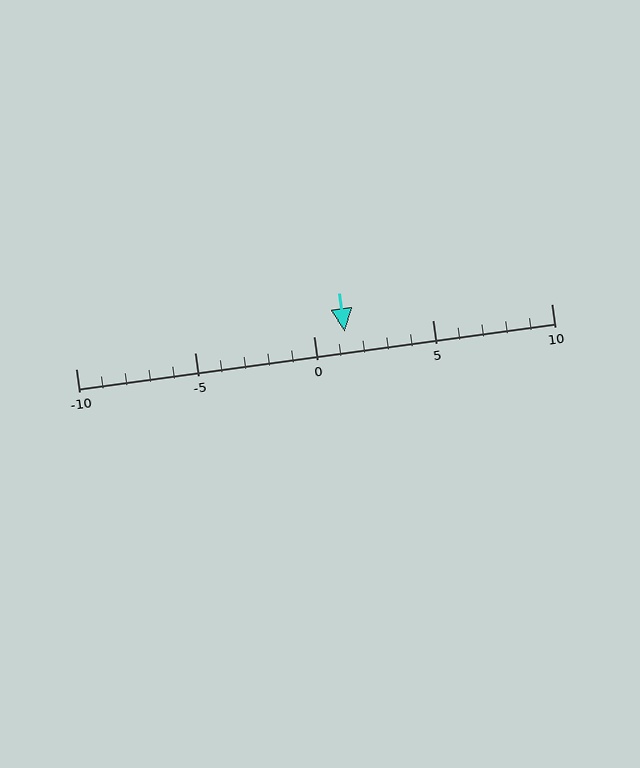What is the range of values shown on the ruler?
The ruler shows values from -10 to 10.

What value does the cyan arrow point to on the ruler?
The cyan arrow points to approximately 1.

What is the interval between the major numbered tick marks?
The major tick marks are spaced 5 units apart.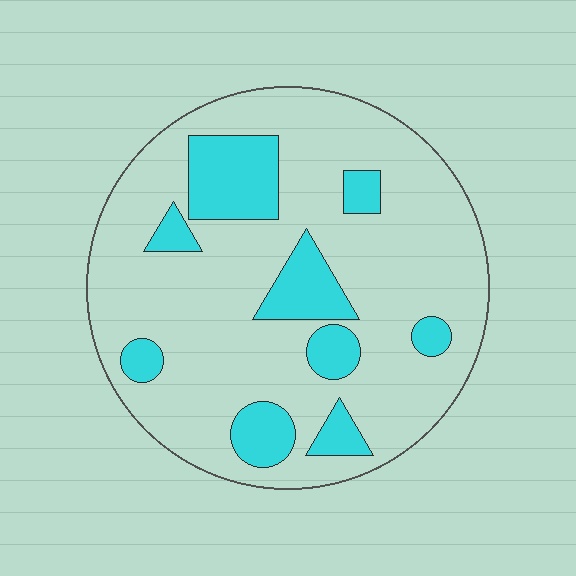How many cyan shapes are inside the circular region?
9.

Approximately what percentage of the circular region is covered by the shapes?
Approximately 20%.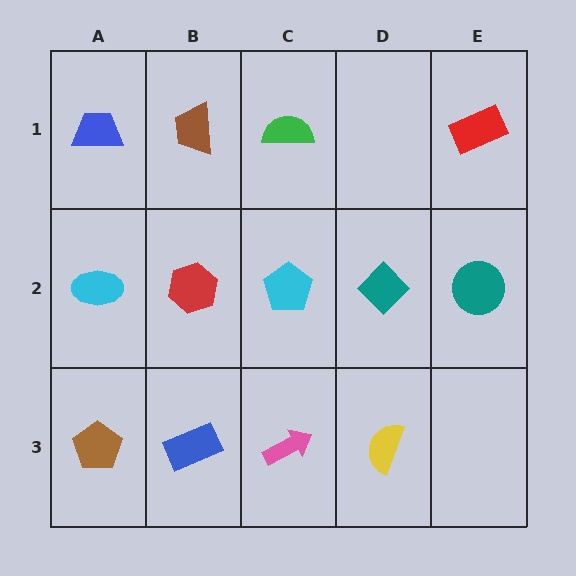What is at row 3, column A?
A brown pentagon.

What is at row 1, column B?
A brown trapezoid.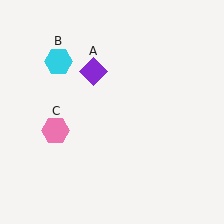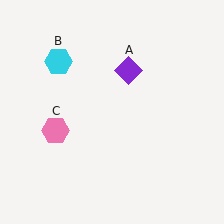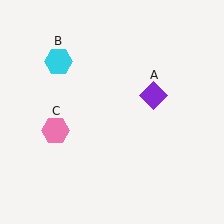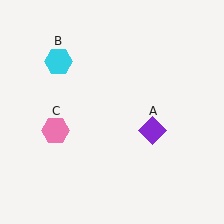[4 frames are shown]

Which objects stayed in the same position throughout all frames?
Cyan hexagon (object B) and pink hexagon (object C) remained stationary.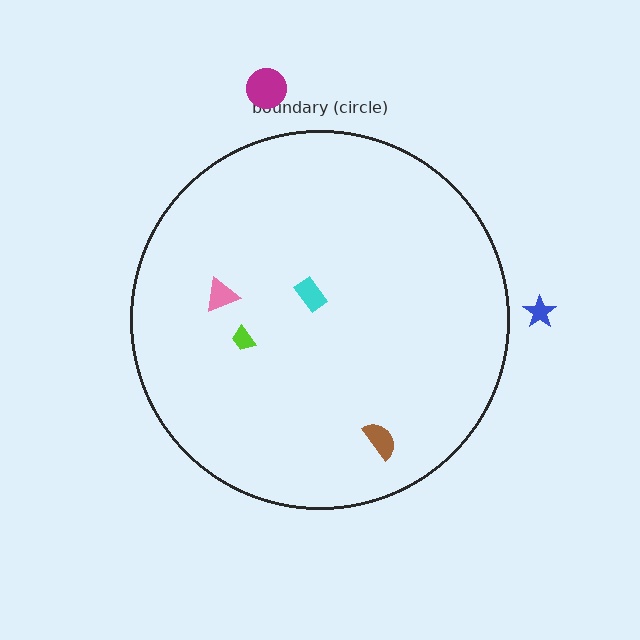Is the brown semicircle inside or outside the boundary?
Inside.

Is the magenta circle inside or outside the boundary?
Outside.